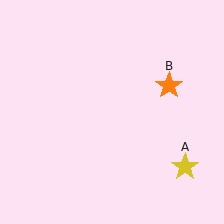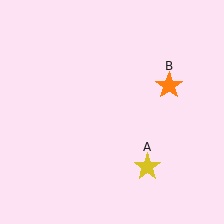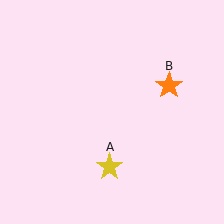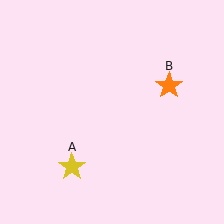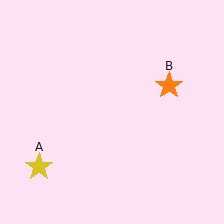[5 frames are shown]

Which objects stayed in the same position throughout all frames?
Orange star (object B) remained stationary.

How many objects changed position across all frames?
1 object changed position: yellow star (object A).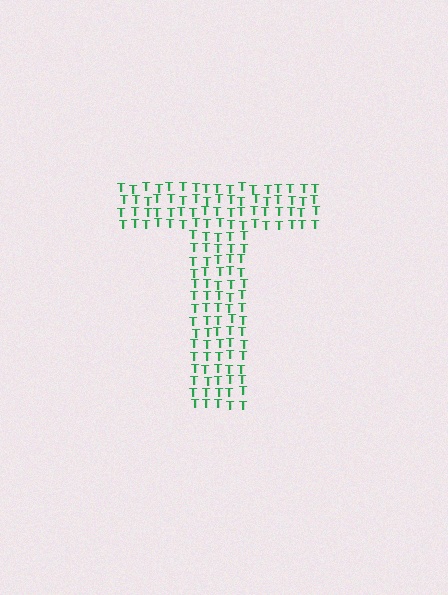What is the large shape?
The large shape is the letter T.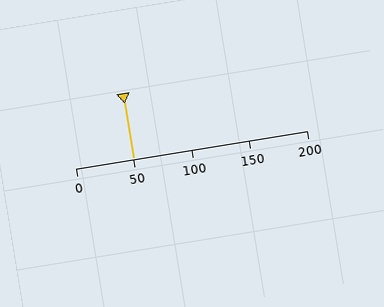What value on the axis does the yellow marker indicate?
The marker indicates approximately 50.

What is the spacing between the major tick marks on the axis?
The major ticks are spaced 50 apart.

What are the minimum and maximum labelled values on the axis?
The axis runs from 0 to 200.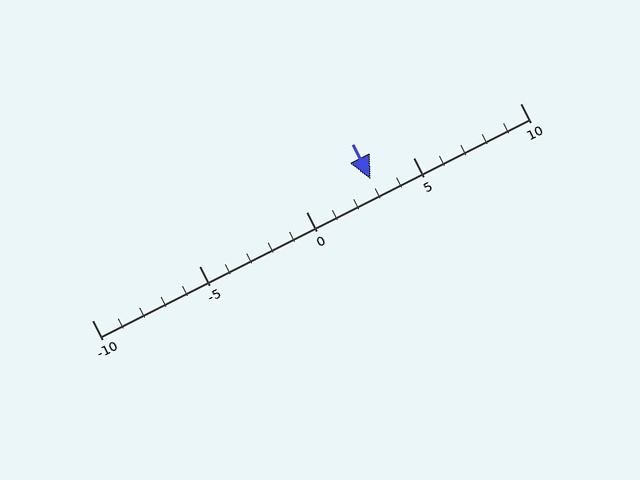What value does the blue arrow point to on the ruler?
The blue arrow points to approximately 3.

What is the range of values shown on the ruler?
The ruler shows values from -10 to 10.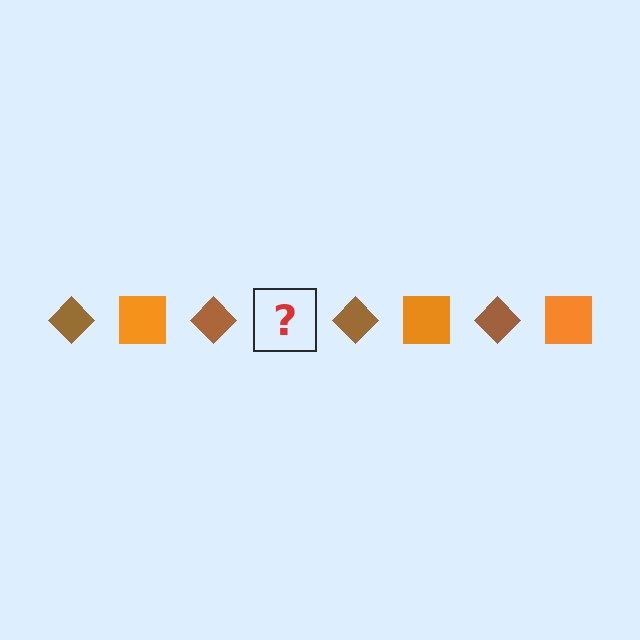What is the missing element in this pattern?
The missing element is an orange square.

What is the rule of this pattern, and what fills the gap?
The rule is that the pattern alternates between brown diamond and orange square. The gap should be filled with an orange square.